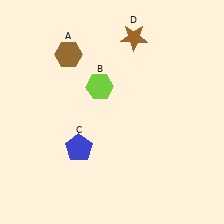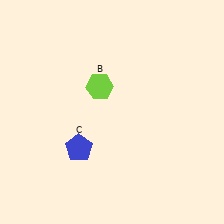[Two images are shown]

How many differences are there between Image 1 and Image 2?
There are 2 differences between the two images.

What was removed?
The brown star (D), the brown hexagon (A) were removed in Image 2.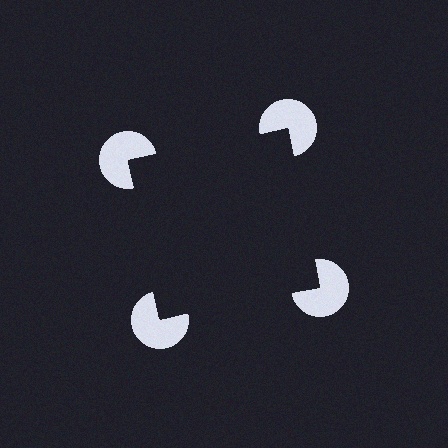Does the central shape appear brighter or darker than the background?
It typically appears slightly darker than the background, even though no actual brightness change is drawn.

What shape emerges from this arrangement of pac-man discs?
An illusory square — its edges are inferred from the aligned wedge cuts in the pac-man discs, not physically drawn.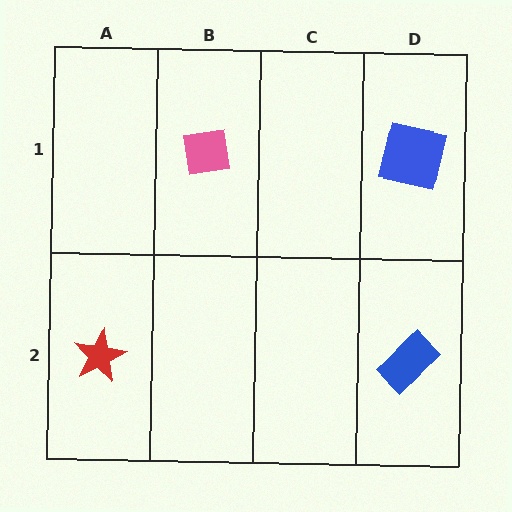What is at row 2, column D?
A blue rectangle.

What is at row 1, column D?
A blue square.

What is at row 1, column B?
A pink square.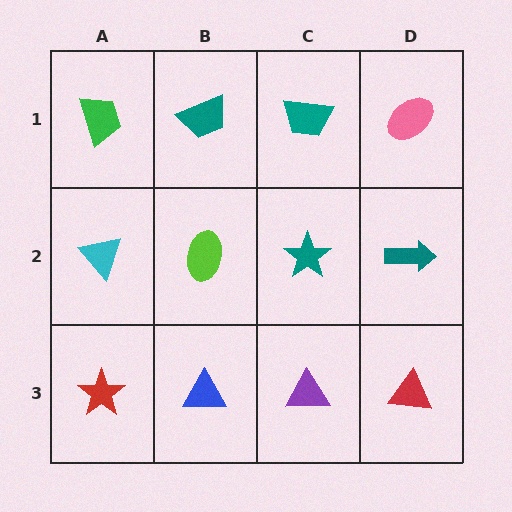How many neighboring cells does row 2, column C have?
4.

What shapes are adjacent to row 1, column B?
A lime ellipse (row 2, column B), a green trapezoid (row 1, column A), a teal trapezoid (row 1, column C).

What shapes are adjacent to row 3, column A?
A cyan triangle (row 2, column A), a blue triangle (row 3, column B).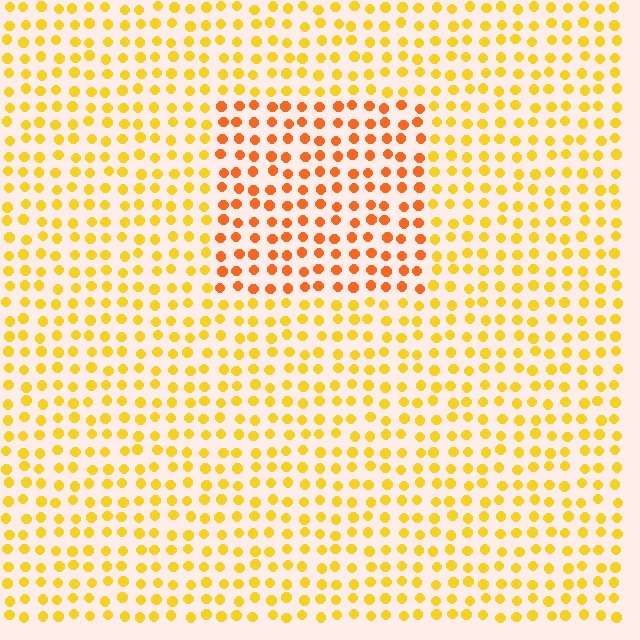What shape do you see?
I see a rectangle.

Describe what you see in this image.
The image is filled with small yellow elements in a uniform arrangement. A rectangle-shaped region is visible where the elements are tinted to a slightly different hue, forming a subtle color boundary.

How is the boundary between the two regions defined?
The boundary is defined purely by a slight shift in hue (about 30 degrees). Spacing, size, and orientation are identical on both sides.